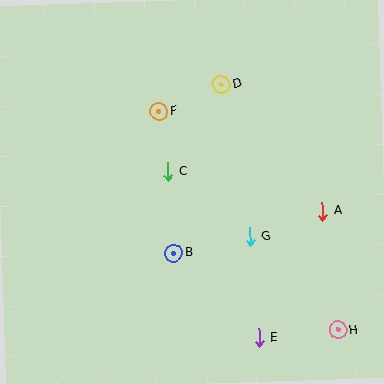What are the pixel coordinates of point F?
Point F is at (159, 111).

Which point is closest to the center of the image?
Point C at (168, 171) is closest to the center.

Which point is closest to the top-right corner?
Point D is closest to the top-right corner.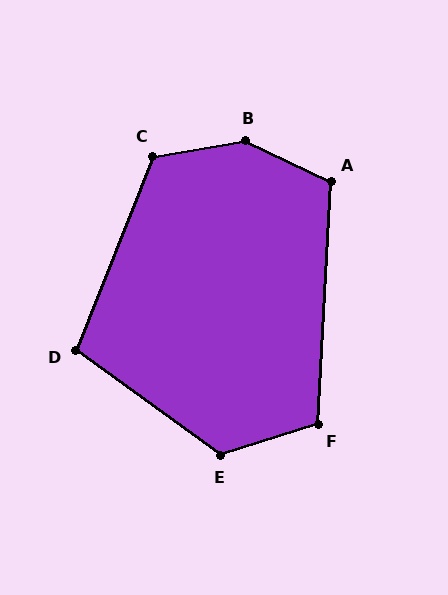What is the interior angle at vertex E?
Approximately 126 degrees (obtuse).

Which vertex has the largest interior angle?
B, at approximately 145 degrees.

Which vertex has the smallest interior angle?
D, at approximately 104 degrees.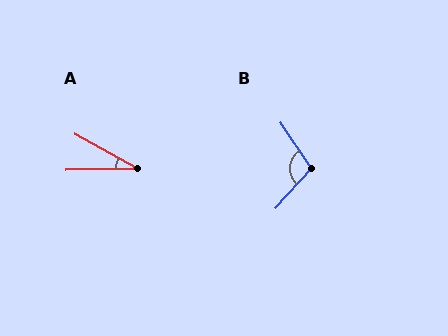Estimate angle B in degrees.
Approximately 104 degrees.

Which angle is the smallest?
A, at approximately 30 degrees.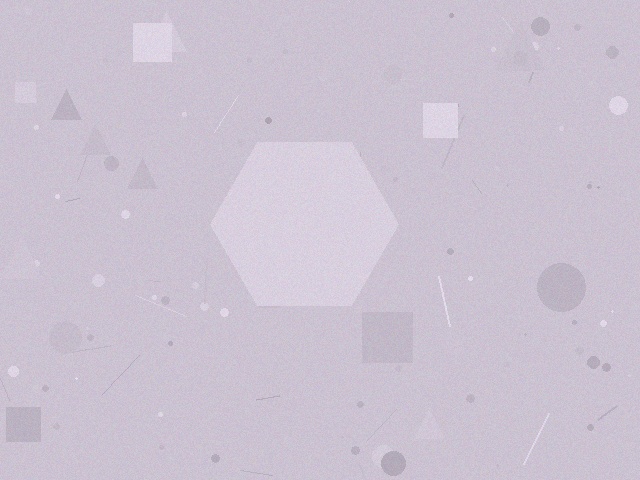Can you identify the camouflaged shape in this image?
The camouflaged shape is a hexagon.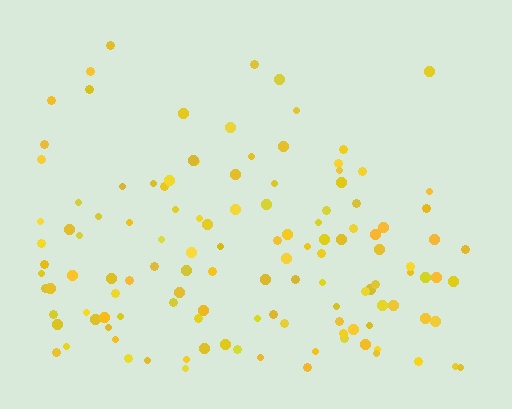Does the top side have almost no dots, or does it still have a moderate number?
Still a moderate number, just noticeably fewer than the bottom.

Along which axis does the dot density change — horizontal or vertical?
Vertical.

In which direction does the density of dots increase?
From top to bottom, with the bottom side densest.